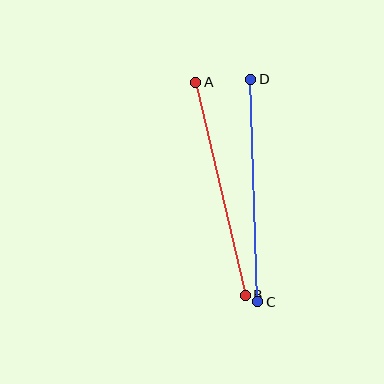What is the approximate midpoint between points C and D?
The midpoint is at approximately (254, 190) pixels.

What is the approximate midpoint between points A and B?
The midpoint is at approximately (220, 189) pixels.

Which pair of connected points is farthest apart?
Points C and D are farthest apart.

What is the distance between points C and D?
The distance is approximately 223 pixels.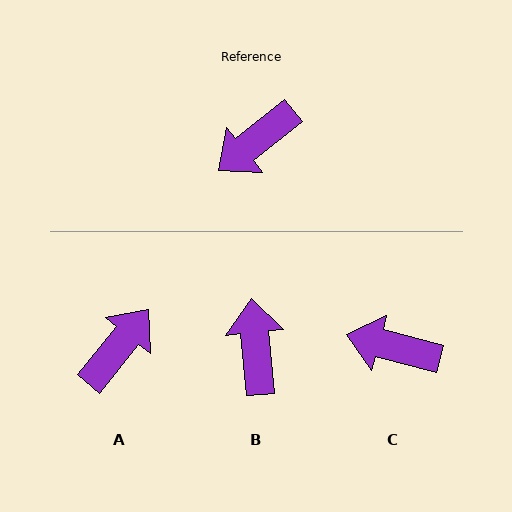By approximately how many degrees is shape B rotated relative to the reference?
Approximately 123 degrees clockwise.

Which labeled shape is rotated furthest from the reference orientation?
A, about 168 degrees away.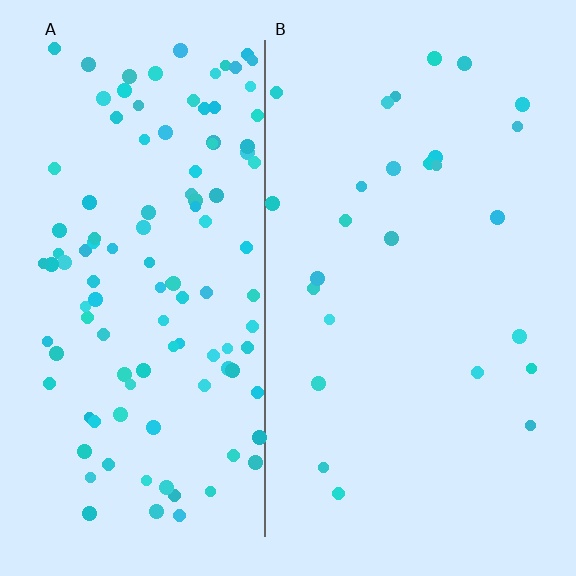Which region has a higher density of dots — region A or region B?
A (the left).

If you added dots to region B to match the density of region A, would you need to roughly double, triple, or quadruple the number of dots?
Approximately quadruple.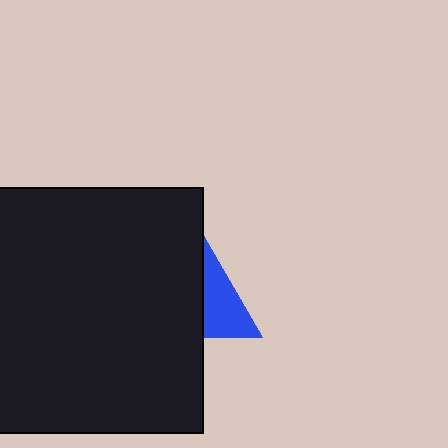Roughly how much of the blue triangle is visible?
A small part of it is visible (roughly 40%).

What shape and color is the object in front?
The object in front is a black square.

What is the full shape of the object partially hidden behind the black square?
The partially hidden object is a blue triangle.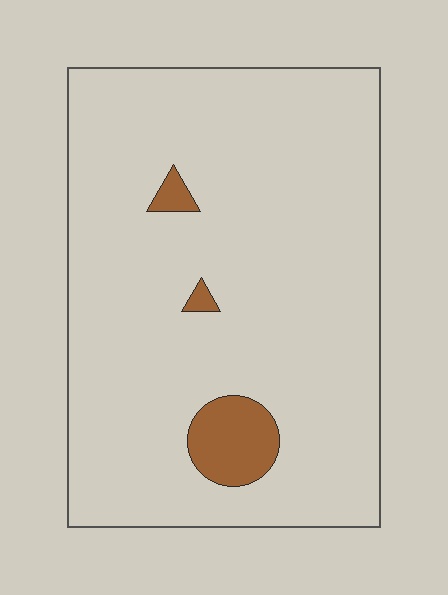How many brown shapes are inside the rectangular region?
3.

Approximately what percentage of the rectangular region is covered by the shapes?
Approximately 5%.